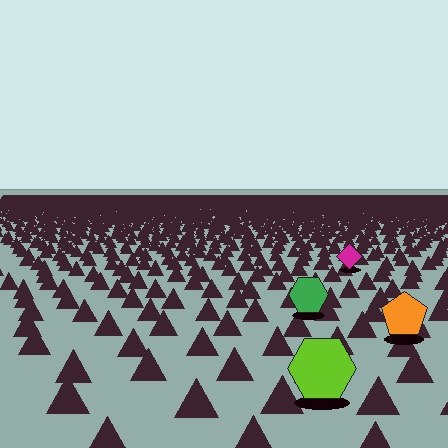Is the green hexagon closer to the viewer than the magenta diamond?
Yes. The green hexagon is closer — you can tell from the texture gradient: the ground texture is coarser near it.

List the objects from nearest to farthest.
From nearest to farthest: the lime hexagon, the orange pentagon, the green hexagon, the magenta diamond.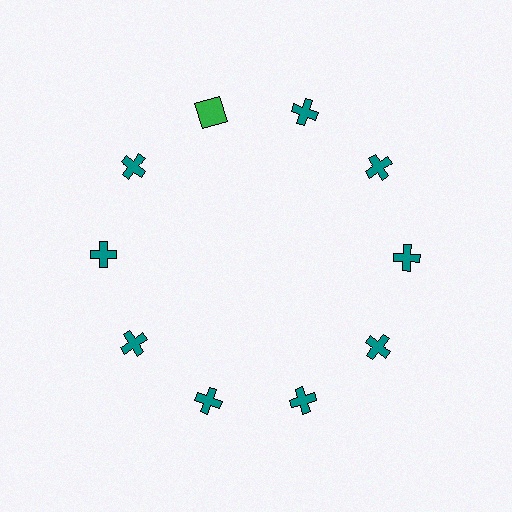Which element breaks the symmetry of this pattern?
The green square at roughly the 11 o'clock position breaks the symmetry. All other shapes are teal crosses.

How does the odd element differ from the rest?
It differs in both color (green instead of teal) and shape (square instead of cross).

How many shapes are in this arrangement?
There are 10 shapes arranged in a ring pattern.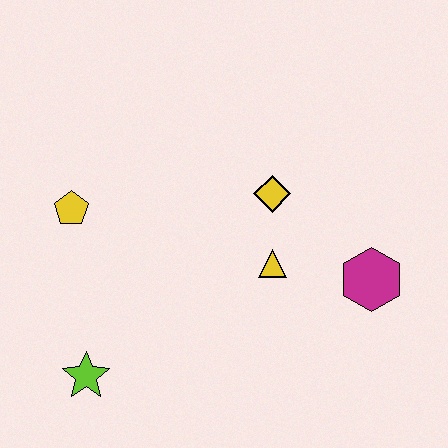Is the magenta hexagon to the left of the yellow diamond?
No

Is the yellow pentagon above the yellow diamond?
No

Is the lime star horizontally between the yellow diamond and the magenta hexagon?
No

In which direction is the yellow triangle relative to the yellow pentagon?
The yellow triangle is to the right of the yellow pentagon.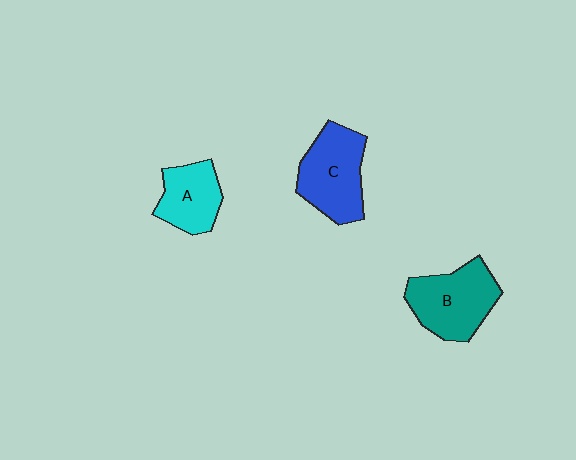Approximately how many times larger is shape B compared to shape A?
Approximately 1.4 times.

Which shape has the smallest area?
Shape A (cyan).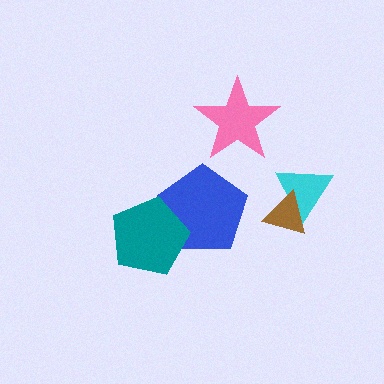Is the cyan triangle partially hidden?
Yes, it is partially covered by another shape.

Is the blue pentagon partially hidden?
Yes, it is partially covered by another shape.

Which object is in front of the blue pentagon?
The teal pentagon is in front of the blue pentagon.